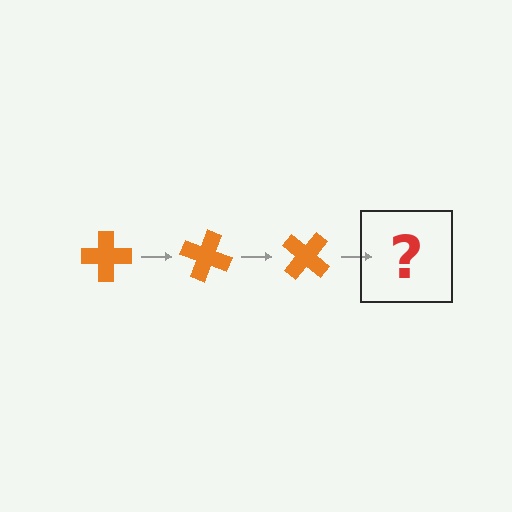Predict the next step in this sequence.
The next step is an orange cross rotated 60 degrees.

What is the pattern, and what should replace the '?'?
The pattern is that the cross rotates 20 degrees each step. The '?' should be an orange cross rotated 60 degrees.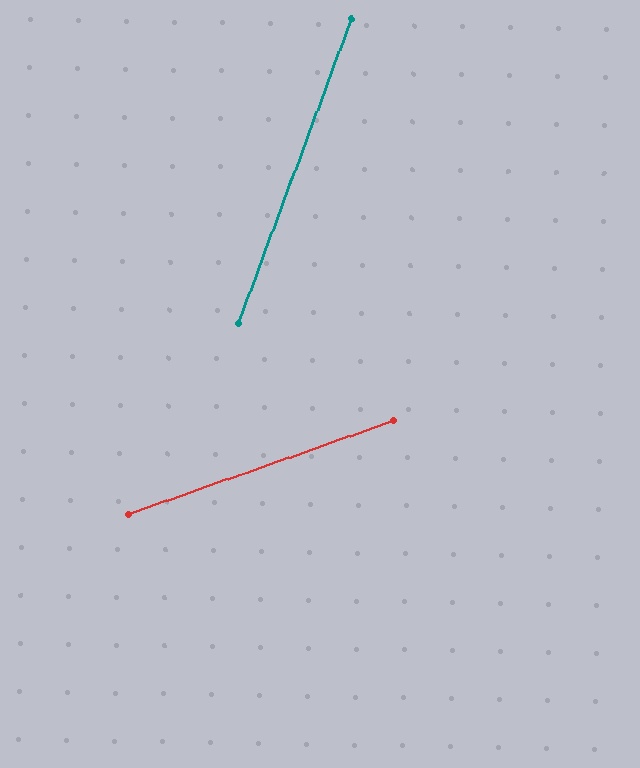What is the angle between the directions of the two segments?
Approximately 50 degrees.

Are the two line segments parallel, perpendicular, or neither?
Neither parallel nor perpendicular — they differ by about 50°.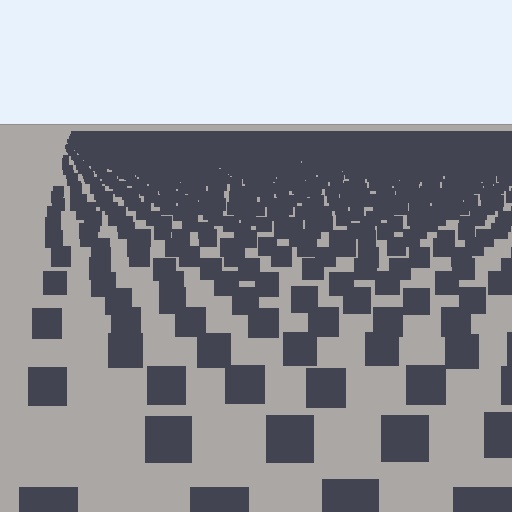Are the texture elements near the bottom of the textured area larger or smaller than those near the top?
Larger. Near the bottom, elements are closer to the viewer and appear at a bigger on-screen size.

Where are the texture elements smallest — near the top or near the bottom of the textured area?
Near the top.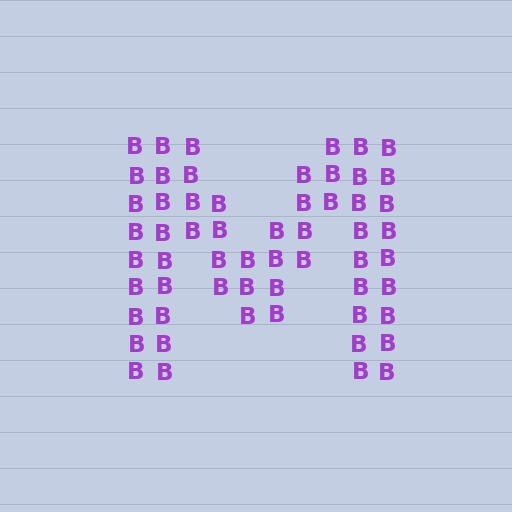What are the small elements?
The small elements are letter B's.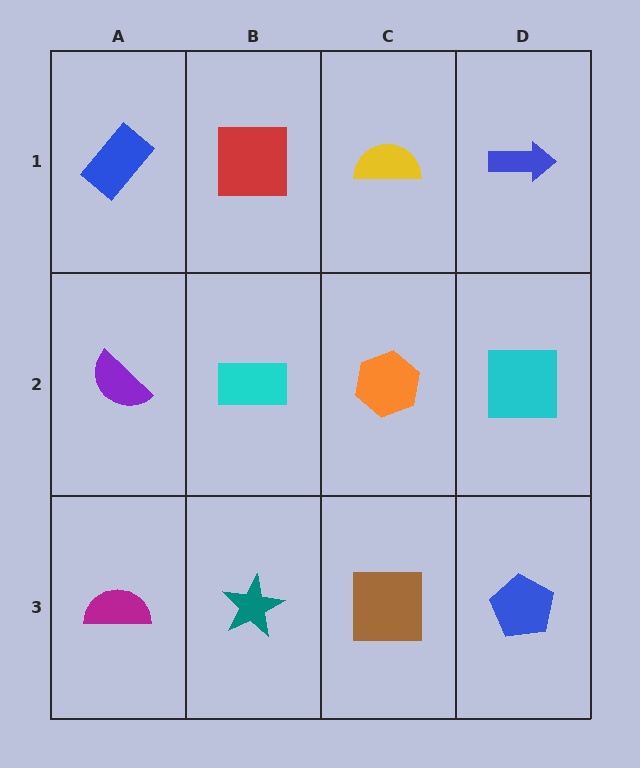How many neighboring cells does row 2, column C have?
4.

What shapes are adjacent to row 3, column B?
A cyan rectangle (row 2, column B), a magenta semicircle (row 3, column A), a brown square (row 3, column C).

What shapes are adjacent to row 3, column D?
A cyan square (row 2, column D), a brown square (row 3, column C).